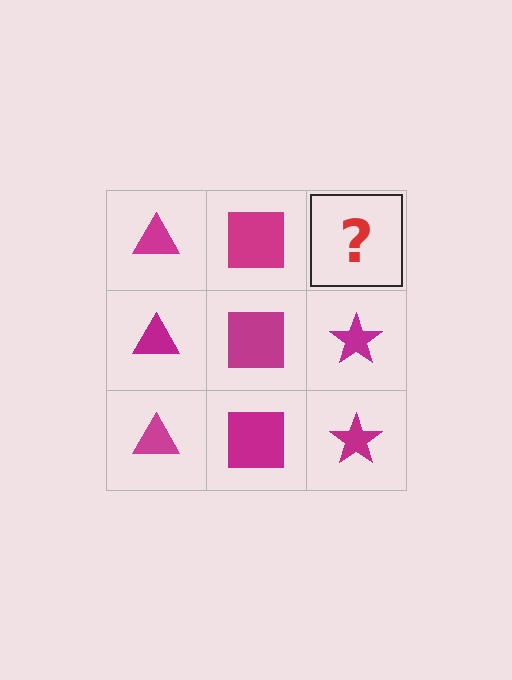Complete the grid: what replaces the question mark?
The question mark should be replaced with a magenta star.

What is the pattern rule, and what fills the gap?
The rule is that each column has a consistent shape. The gap should be filled with a magenta star.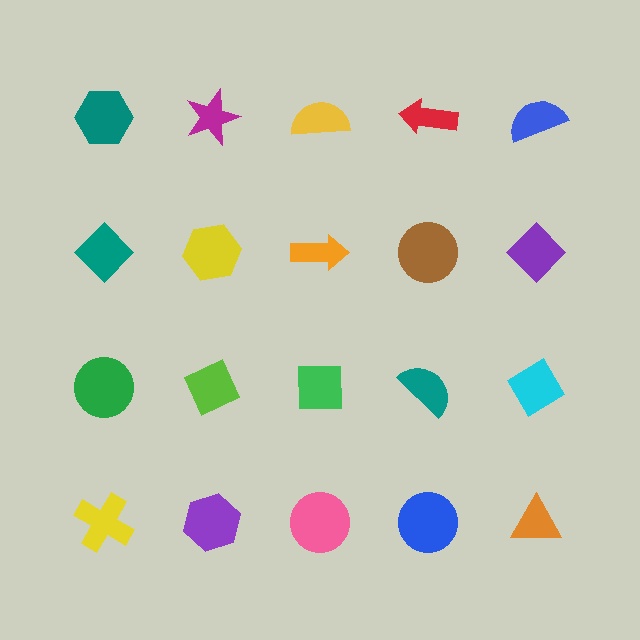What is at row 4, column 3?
A pink circle.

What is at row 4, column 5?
An orange triangle.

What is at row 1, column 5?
A blue semicircle.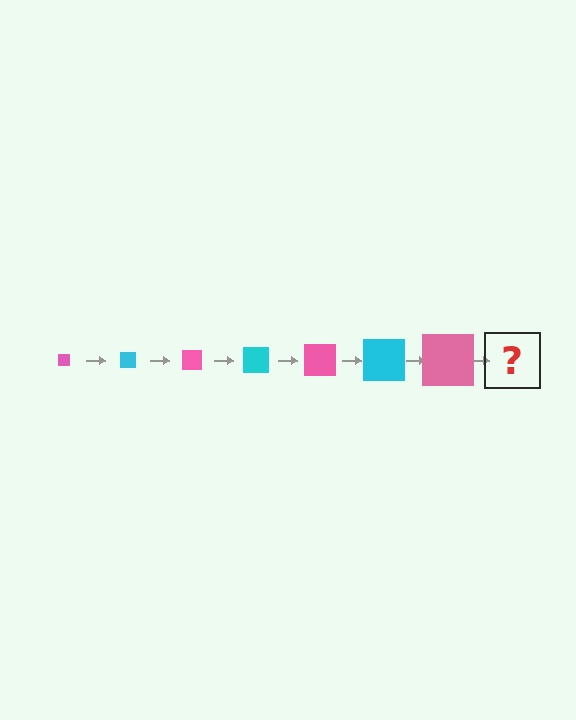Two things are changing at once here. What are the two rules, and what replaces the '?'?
The two rules are that the square grows larger each step and the color cycles through pink and cyan. The '?' should be a cyan square, larger than the previous one.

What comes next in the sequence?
The next element should be a cyan square, larger than the previous one.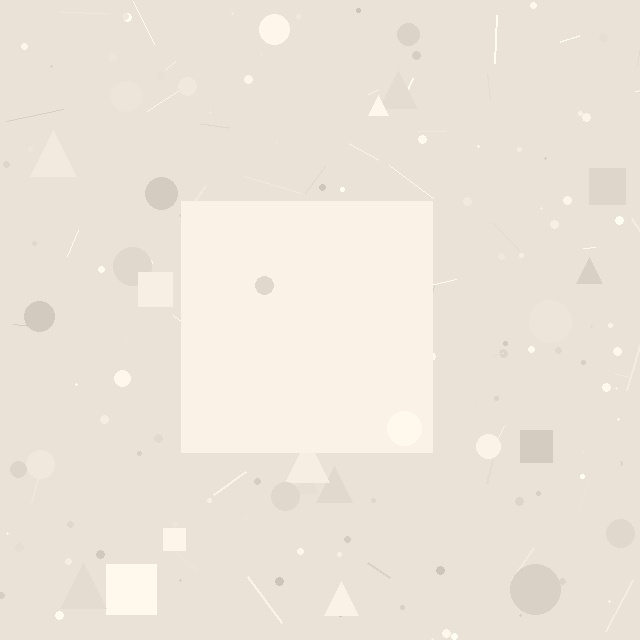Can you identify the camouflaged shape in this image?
The camouflaged shape is a square.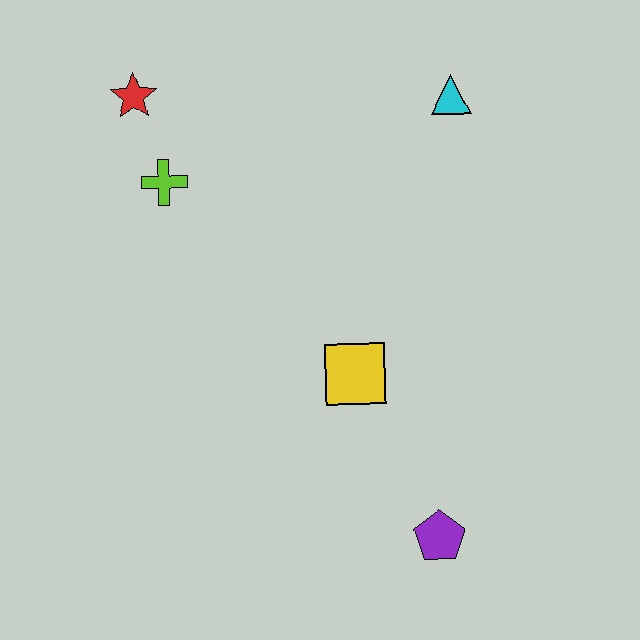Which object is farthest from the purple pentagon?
The red star is farthest from the purple pentagon.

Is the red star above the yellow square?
Yes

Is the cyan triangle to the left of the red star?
No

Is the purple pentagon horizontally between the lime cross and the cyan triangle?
Yes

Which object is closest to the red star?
The lime cross is closest to the red star.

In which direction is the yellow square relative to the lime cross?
The yellow square is below the lime cross.